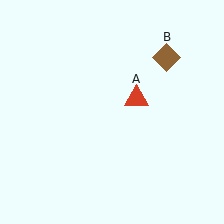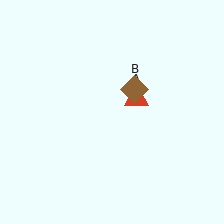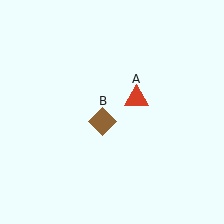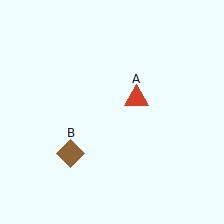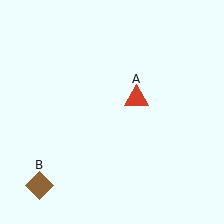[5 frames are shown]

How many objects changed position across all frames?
1 object changed position: brown diamond (object B).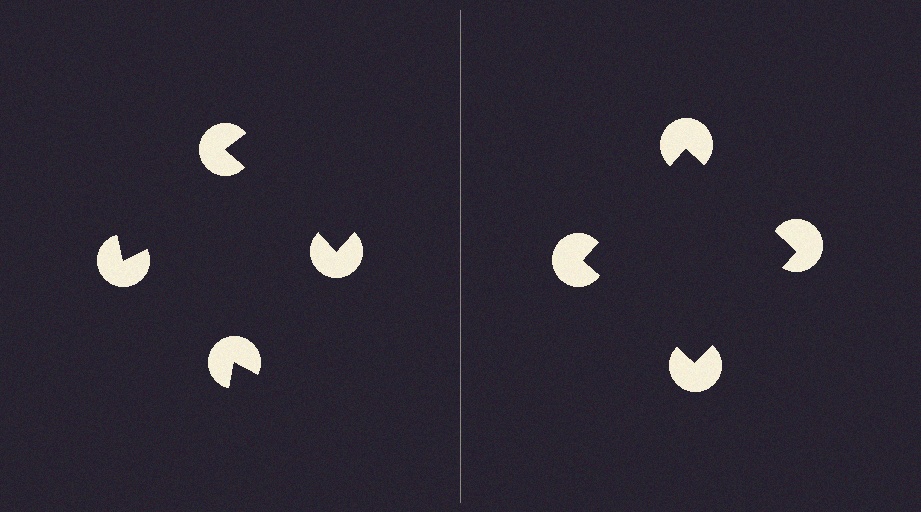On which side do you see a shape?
An illusory square appears on the right side. On the left side the wedge cuts are rotated, so no coherent shape forms.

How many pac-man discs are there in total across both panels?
8 — 4 on each side.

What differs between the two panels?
The pac-man discs are positioned identically on both sides; only the wedge orientations differ. On the right they align to a square; on the left they are misaligned.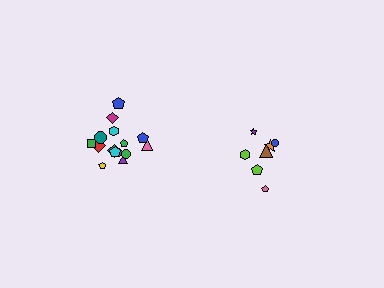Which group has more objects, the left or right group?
The left group.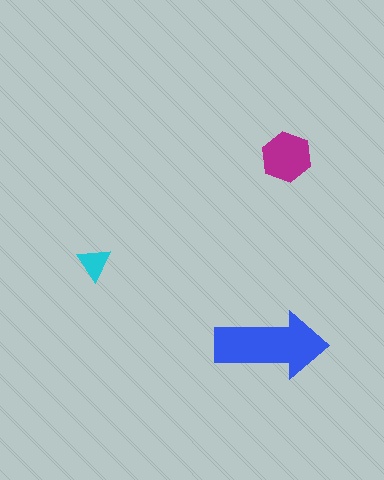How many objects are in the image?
There are 3 objects in the image.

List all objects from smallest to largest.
The cyan triangle, the magenta hexagon, the blue arrow.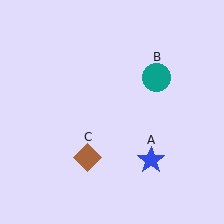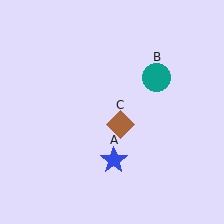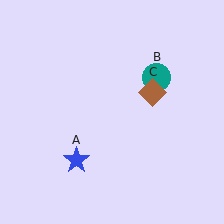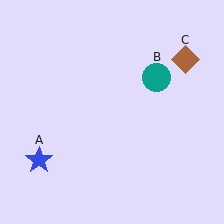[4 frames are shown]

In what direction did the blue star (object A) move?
The blue star (object A) moved left.